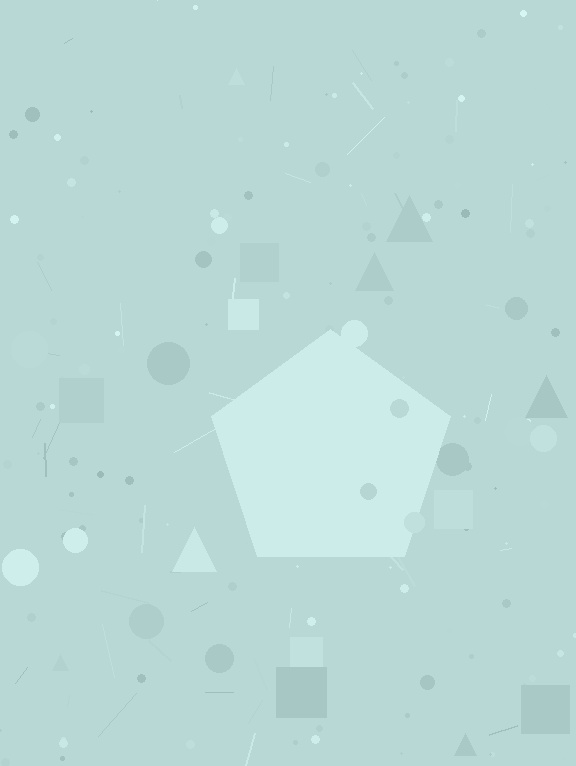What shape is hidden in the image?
A pentagon is hidden in the image.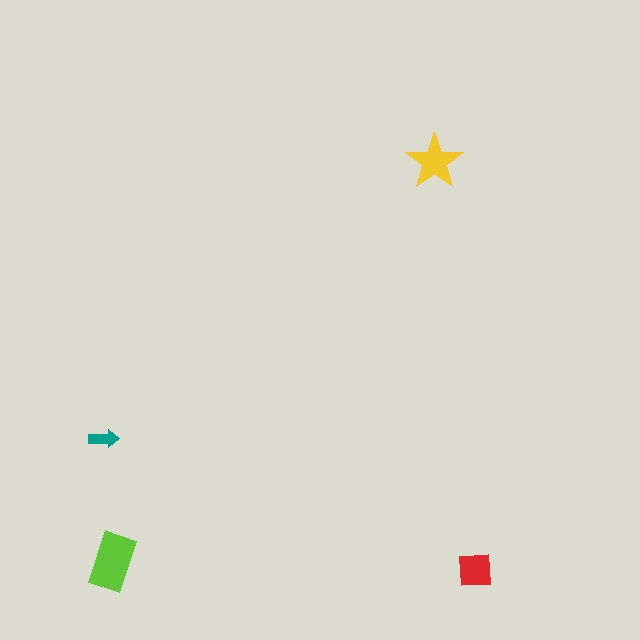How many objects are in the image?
There are 4 objects in the image.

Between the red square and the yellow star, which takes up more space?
The yellow star.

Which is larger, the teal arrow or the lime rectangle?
The lime rectangle.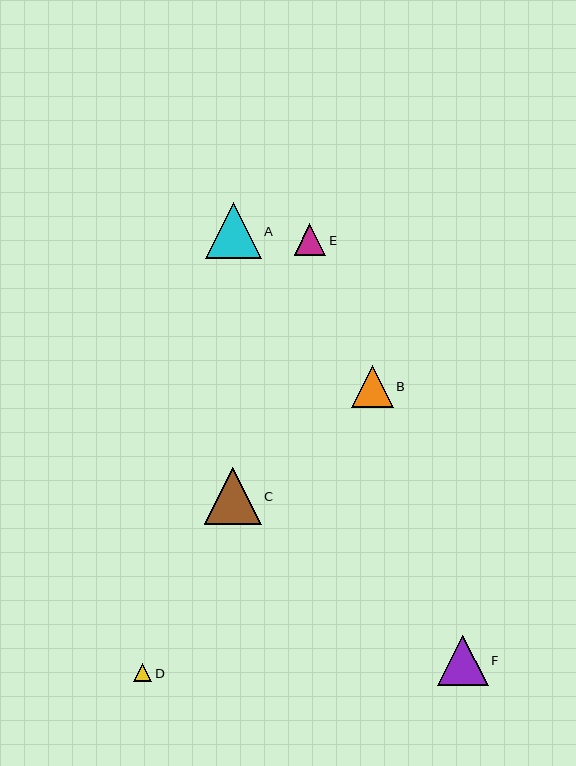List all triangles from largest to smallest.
From largest to smallest: C, A, F, B, E, D.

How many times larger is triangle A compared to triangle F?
Triangle A is approximately 1.1 times the size of triangle F.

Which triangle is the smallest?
Triangle D is the smallest with a size of approximately 19 pixels.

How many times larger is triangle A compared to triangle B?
Triangle A is approximately 1.3 times the size of triangle B.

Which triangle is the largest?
Triangle C is the largest with a size of approximately 57 pixels.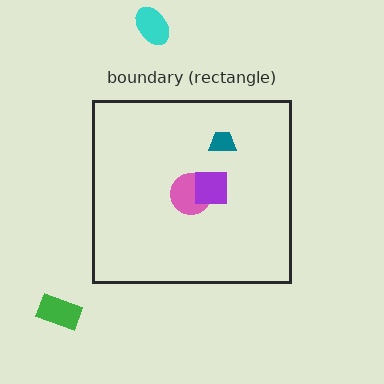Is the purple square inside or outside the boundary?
Inside.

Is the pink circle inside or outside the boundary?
Inside.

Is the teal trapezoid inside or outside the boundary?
Inside.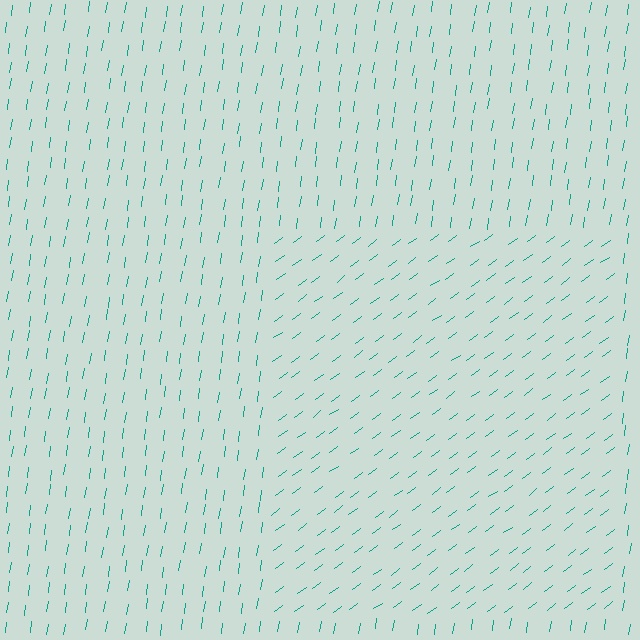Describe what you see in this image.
The image is filled with small teal line segments. A rectangle region in the image has lines oriented differently from the surrounding lines, creating a visible texture boundary.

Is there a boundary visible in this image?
Yes, there is a texture boundary formed by a change in line orientation.